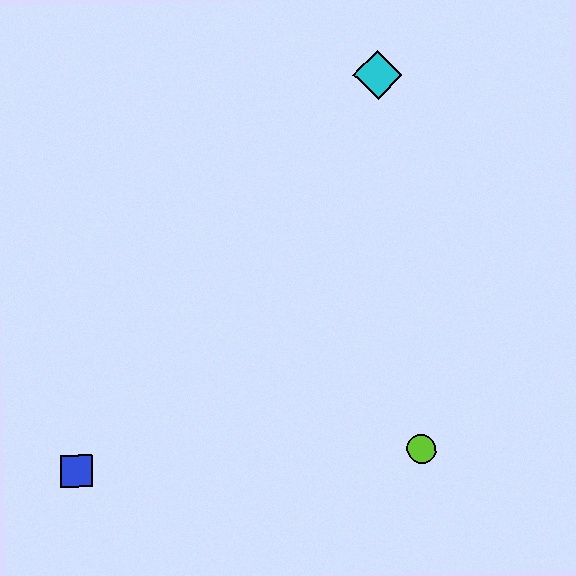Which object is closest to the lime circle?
The blue square is closest to the lime circle.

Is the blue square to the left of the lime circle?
Yes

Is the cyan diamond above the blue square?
Yes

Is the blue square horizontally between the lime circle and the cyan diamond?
No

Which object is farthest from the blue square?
The cyan diamond is farthest from the blue square.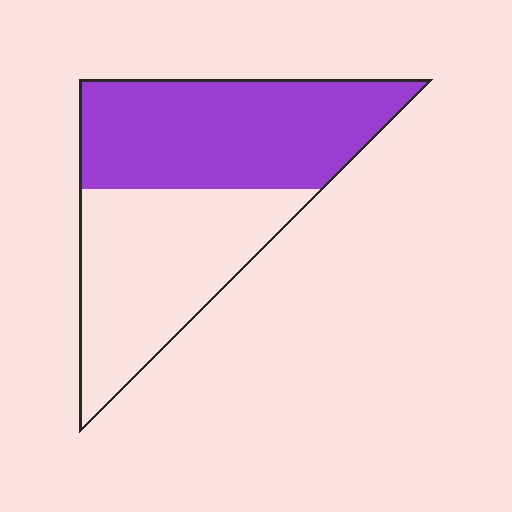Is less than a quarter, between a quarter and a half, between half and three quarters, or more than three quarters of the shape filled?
Between half and three quarters.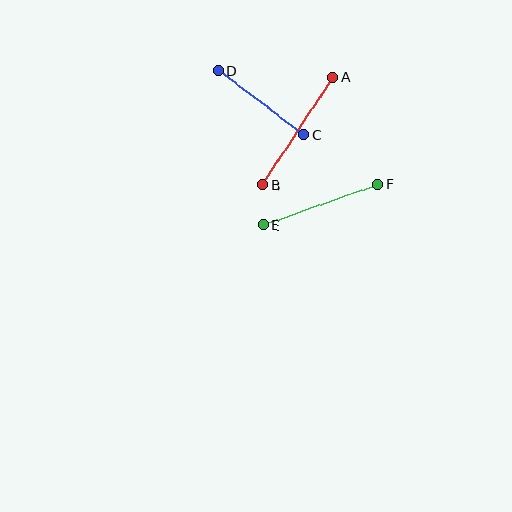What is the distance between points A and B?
The distance is approximately 129 pixels.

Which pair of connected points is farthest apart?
Points A and B are farthest apart.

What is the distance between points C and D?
The distance is approximately 106 pixels.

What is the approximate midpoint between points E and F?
The midpoint is at approximately (320, 205) pixels.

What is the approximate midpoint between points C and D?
The midpoint is at approximately (261, 103) pixels.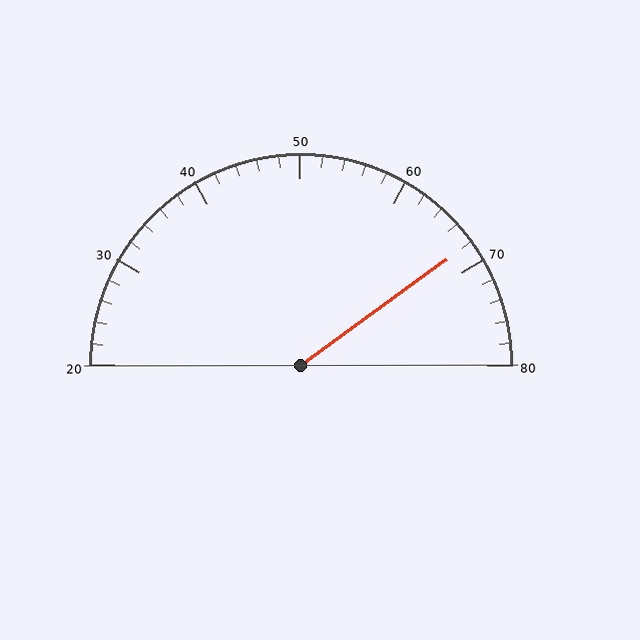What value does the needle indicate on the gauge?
The needle indicates approximately 68.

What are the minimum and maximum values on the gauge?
The gauge ranges from 20 to 80.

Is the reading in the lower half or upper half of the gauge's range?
The reading is in the upper half of the range (20 to 80).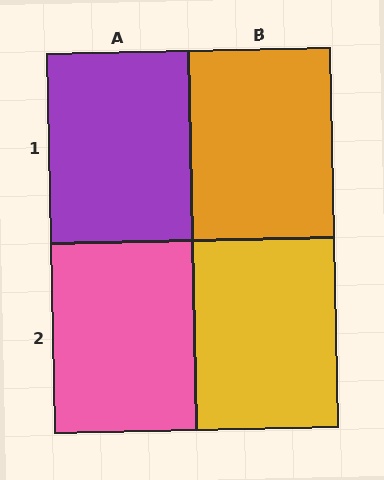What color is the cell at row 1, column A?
Purple.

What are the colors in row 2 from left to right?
Pink, yellow.